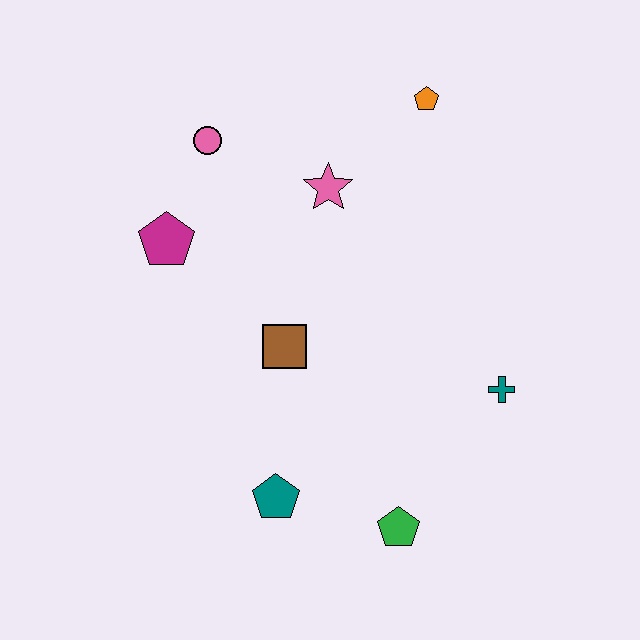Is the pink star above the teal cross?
Yes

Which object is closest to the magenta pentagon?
The pink circle is closest to the magenta pentagon.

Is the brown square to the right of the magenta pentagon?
Yes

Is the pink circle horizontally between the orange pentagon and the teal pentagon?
No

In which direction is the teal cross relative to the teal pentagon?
The teal cross is to the right of the teal pentagon.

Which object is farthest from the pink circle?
The green pentagon is farthest from the pink circle.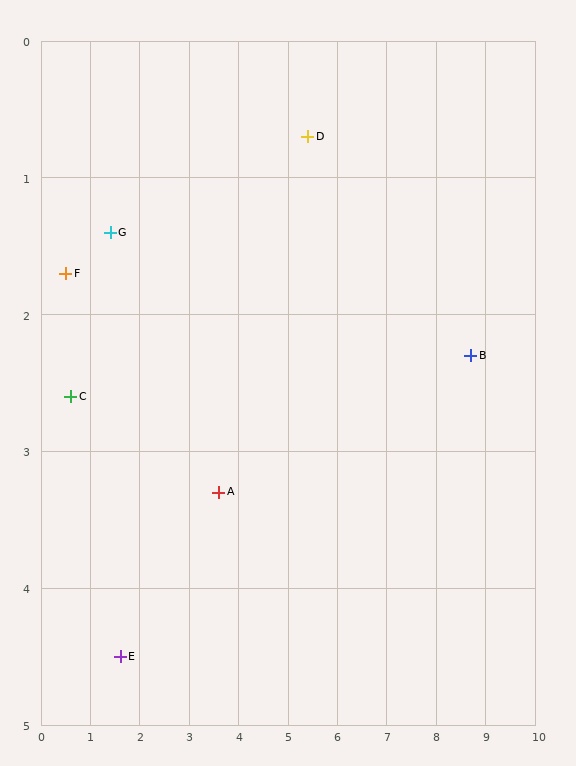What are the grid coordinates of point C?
Point C is at approximately (0.6, 2.6).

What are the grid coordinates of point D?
Point D is at approximately (5.4, 0.7).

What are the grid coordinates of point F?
Point F is at approximately (0.5, 1.7).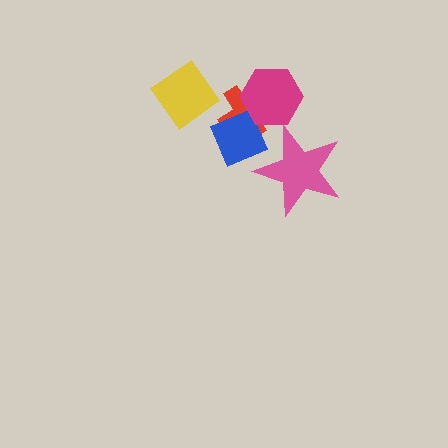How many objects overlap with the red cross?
2 objects overlap with the red cross.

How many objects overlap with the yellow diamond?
0 objects overlap with the yellow diamond.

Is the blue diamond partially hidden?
Yes, it is partially covered by another shape.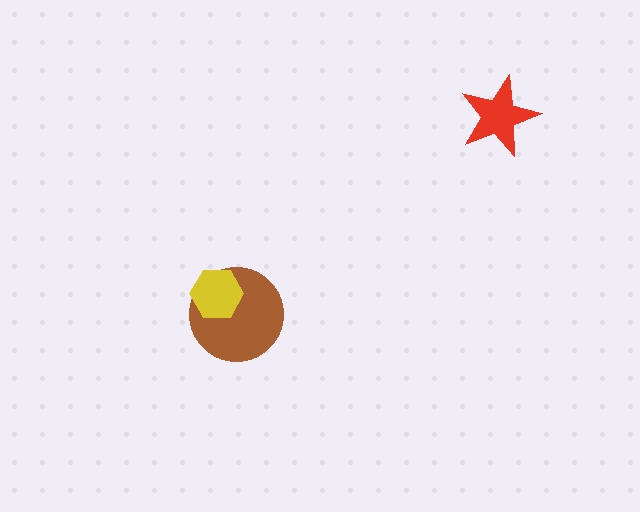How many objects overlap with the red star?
0 objects overlap with the red star.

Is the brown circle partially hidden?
Yes, it is partially covered by another shape.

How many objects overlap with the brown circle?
1 object overlaps with the brown circle.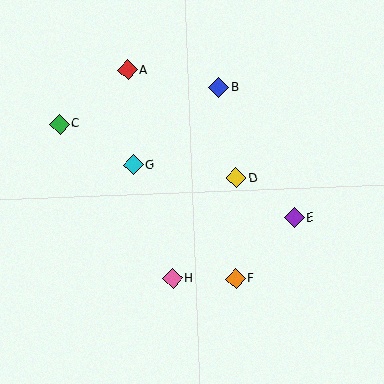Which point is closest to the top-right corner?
Point B is closest to the top-right corner.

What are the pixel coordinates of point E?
Point E is at (294, 218).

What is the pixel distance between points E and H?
The distance between E and H is 136 pixels.